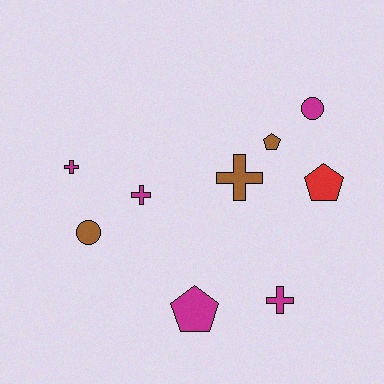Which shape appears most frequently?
Cross, with 4 objects.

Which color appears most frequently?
Magenta, with 5 objects.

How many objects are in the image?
There are 9 objects.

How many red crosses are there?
There are no red crosses.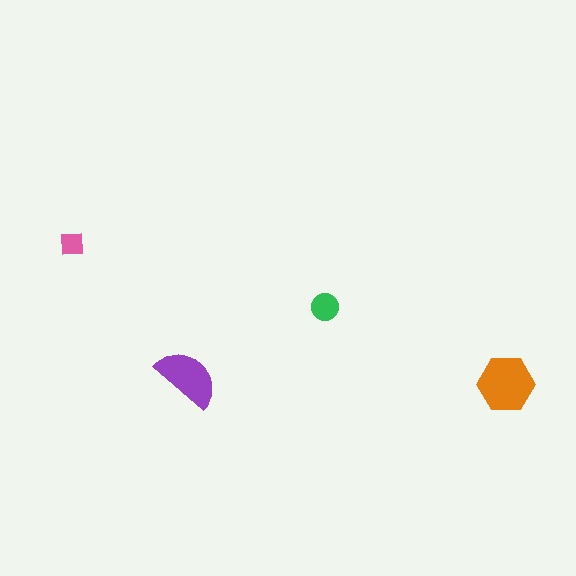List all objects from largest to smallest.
The orange hexagon, the purple semicircle, the green circle, the pink square.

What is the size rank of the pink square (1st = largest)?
4th.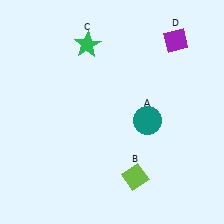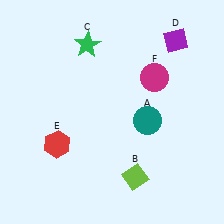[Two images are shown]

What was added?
A red hexagon (E), a magenta circle (F) were added in Image 2.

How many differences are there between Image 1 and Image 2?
There are 2 differences between the two images.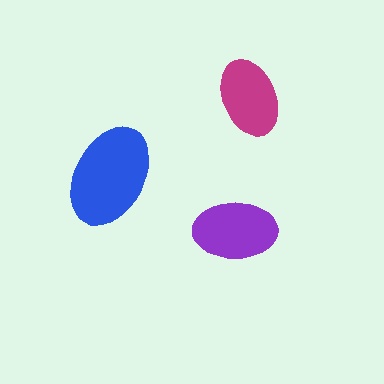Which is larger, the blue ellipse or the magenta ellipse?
The blue one.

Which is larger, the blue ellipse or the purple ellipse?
The blue one.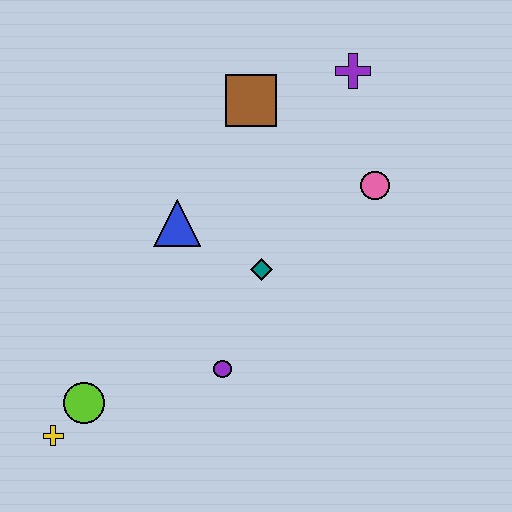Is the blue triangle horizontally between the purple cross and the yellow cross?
Yes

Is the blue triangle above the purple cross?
No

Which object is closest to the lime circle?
The yellow cross is closest to the lime circle.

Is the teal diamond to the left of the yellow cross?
No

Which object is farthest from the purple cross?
The yellow cross is farthest from the purple cross.